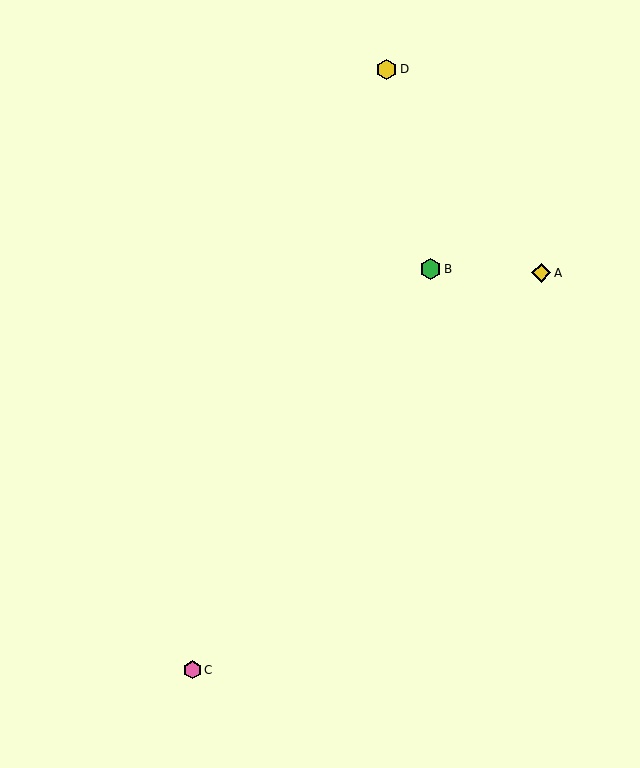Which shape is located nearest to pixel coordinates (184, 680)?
The pink hexagon (labeled C) at (192, 670) is nearest to that location.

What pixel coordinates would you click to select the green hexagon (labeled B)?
Click at (431, 269) to select the green hexagon B.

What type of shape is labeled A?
Shape A is a yellow diamond.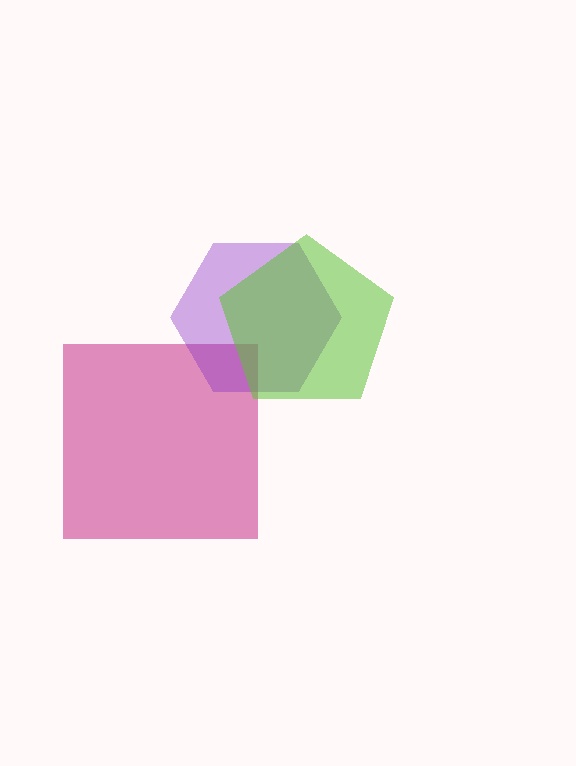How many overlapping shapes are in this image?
There are 3 overlapping shapes in the image.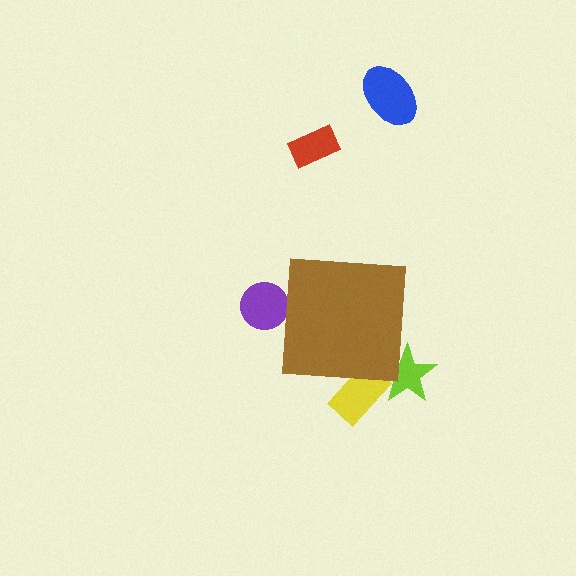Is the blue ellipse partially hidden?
No, the blue ellipse is fully visible.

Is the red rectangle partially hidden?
No, the red rectangle is fully visible.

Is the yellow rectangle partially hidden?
Yes, the yellow rectangle is partially hidden behind the brown square.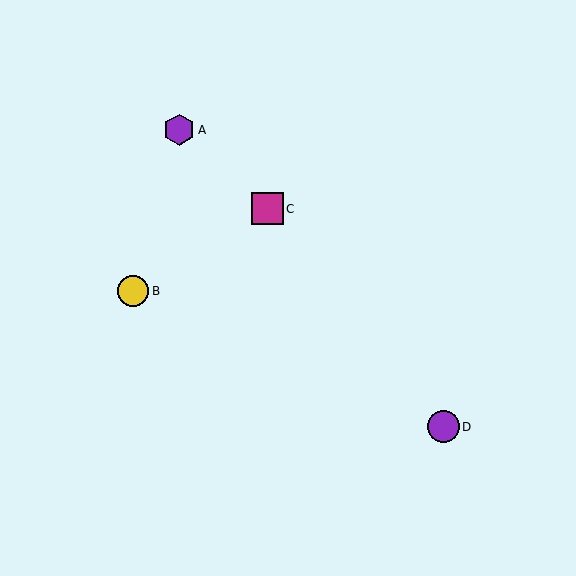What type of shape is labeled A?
Shape A is a purple hexagon.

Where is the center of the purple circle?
The center of the purple circle is at (443, 427).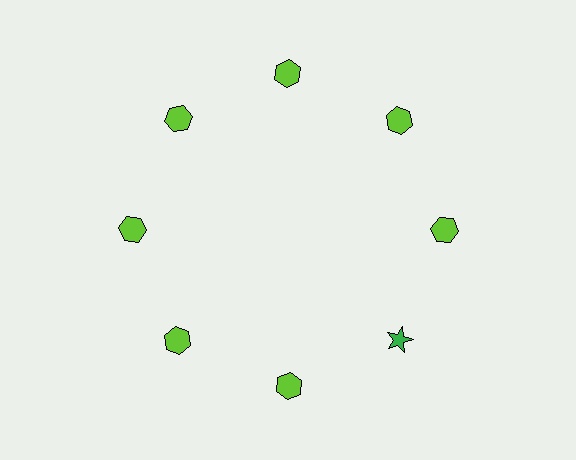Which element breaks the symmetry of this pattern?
The green star at roughly the 4 o'clock position breaks the symmetry. All other shapes are lime hexagons.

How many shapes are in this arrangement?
There are 8 shapes arranged in a ring pattern.